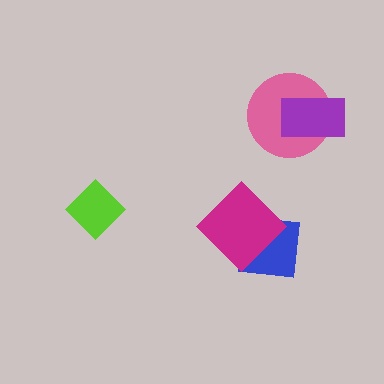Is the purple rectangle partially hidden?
No, no other shape covers it.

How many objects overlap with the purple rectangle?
1 object overlaps with the purple rectangle.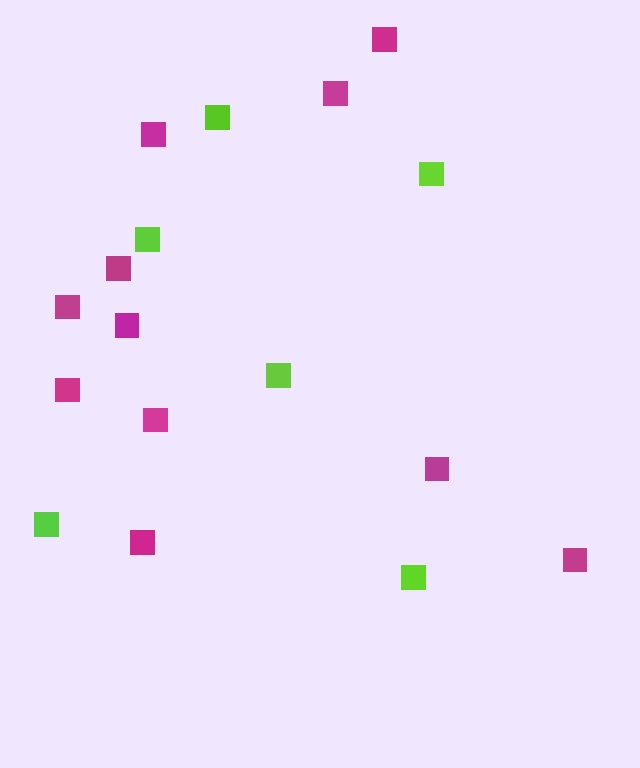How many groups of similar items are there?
There are 2 groups: one group of magenta squares (11) and one group of lime squares (6).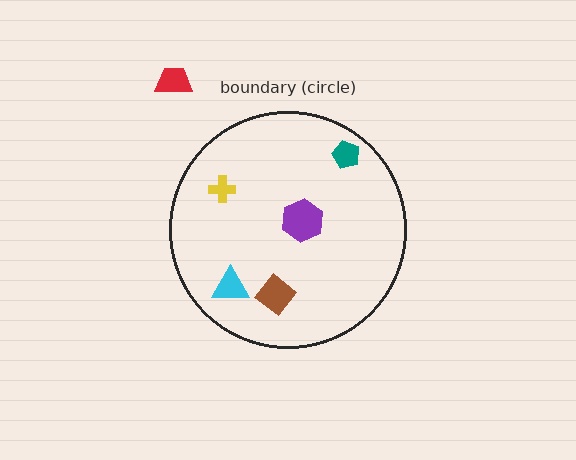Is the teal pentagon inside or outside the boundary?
Inside.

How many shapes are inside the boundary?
5 inside, 1 outside.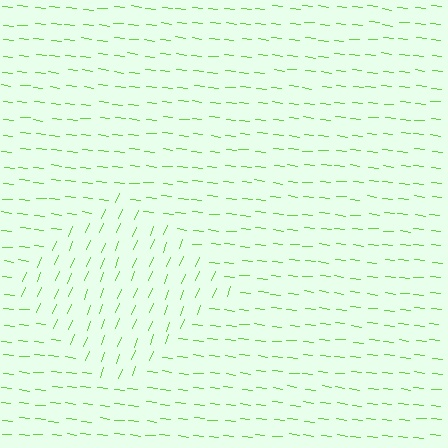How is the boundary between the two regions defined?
The boundary is defined purely by a change in line orientation (approximately 74 degrees difference). All lines are the same color and thickness.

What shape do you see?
I see a diamond.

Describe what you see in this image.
The image is filled with small lime line segments. A diamond region in the image has lines oriented differently from the surrounding lines, creating a visible texture boundary.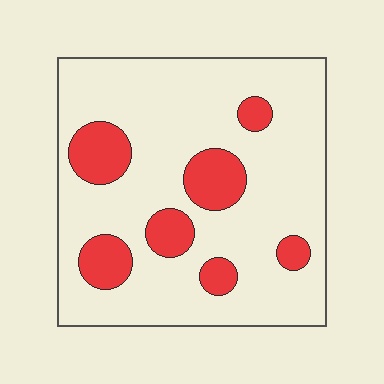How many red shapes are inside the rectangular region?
7.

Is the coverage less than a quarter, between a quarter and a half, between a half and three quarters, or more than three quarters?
Less than a quarter.